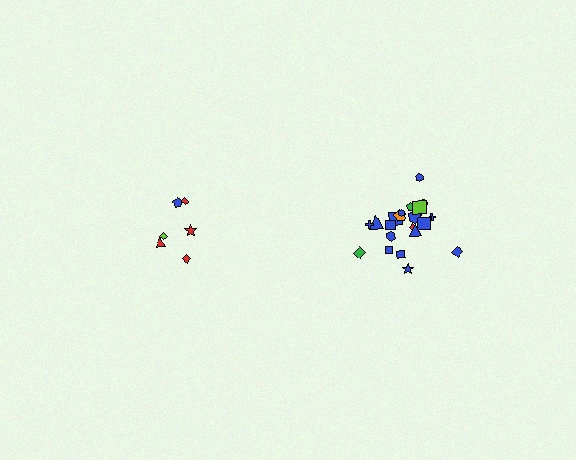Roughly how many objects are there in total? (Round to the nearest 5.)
Roughly 30 objects in total.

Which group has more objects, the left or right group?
The right group.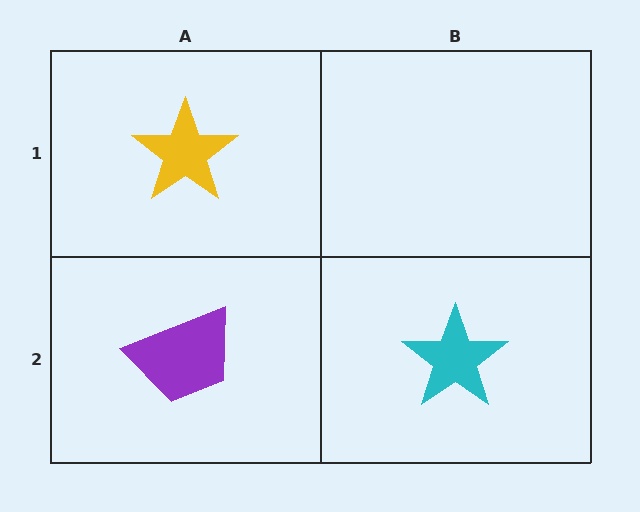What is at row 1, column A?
A yellow star.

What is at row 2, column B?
A cyan star.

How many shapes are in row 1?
1 shape.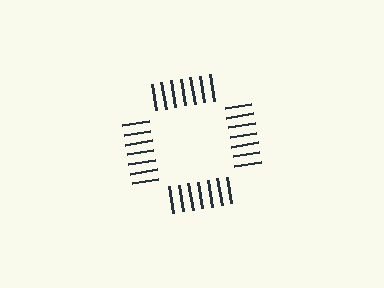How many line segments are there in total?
28 — 7 along each of the 4 edges.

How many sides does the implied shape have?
4 sides — the line-ends trace a square.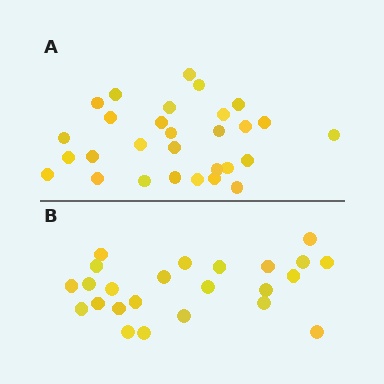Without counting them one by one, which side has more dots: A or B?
Region A (the top region) has more dots.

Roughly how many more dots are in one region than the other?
Region A has about 5 more dots than region B.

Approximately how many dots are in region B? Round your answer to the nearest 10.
About 20 dots. (The exact count is 24, which rounds to 20.)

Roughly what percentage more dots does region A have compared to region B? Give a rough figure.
About 20% more.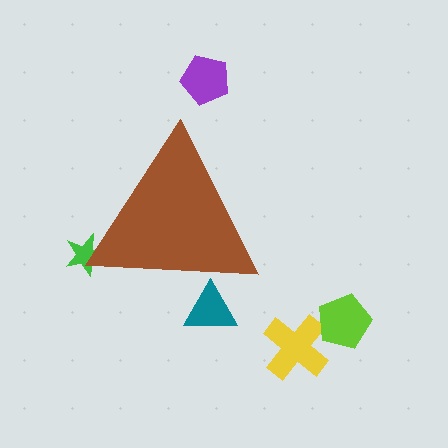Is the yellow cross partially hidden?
No, the yellow cross is fully visible.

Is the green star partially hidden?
Yes, the green star is partially hidden behind the brown triangle.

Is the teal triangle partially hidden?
Yes, the teal triangle is partially hidden behind the brown triangle.